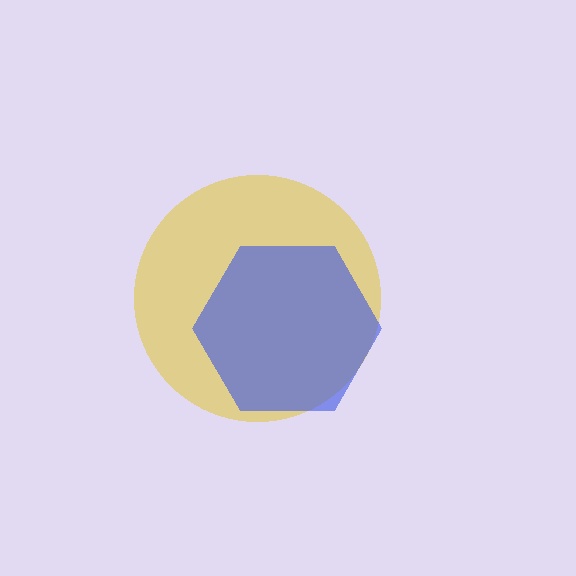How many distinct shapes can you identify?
There are 2 distinct shapes: a yellow circle, a blue hexagon.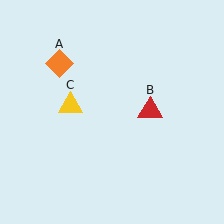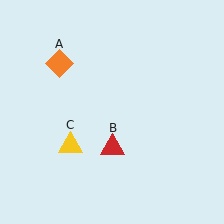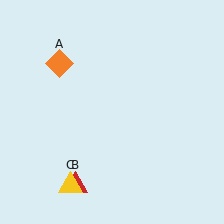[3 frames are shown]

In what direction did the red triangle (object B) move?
The red triangle (object B) moved down and to the left.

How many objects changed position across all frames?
2 objects changed position: red triangle (object B), yellow triangle (object C).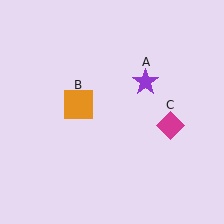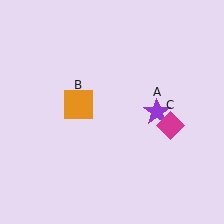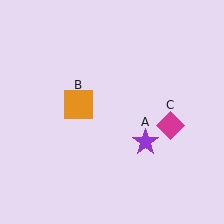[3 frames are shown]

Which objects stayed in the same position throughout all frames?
Orange square (object B) and magenta diamond (object C) remained stationary.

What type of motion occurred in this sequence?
The purple star (object A) rotated clockwise around the center of the scene.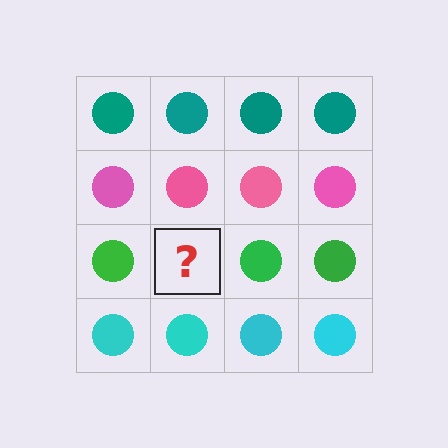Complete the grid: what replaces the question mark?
The question mark should be replaced with a green circle.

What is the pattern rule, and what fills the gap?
The rule is that each row has a consistent color. The gap should be filled with a green circle.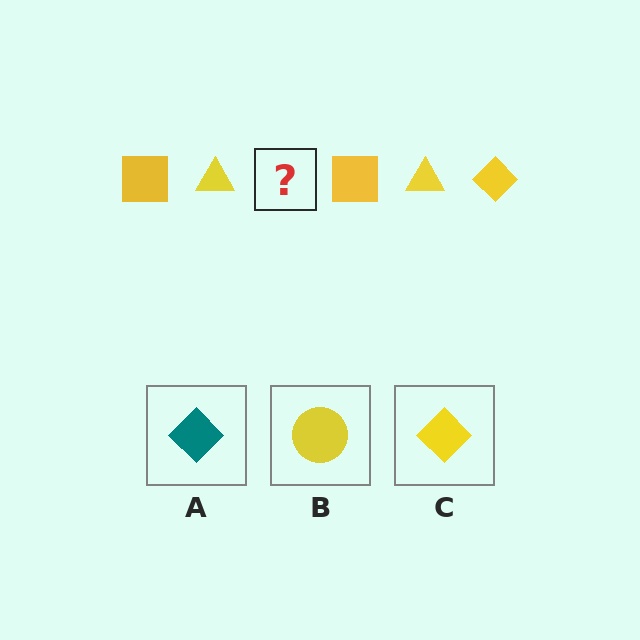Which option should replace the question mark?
Option C.